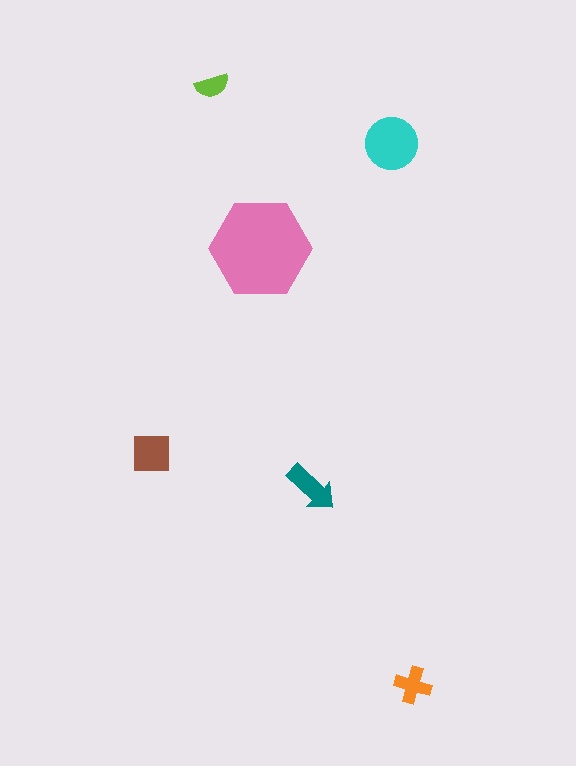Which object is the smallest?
The lime semicircle.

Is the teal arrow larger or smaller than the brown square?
Smaller.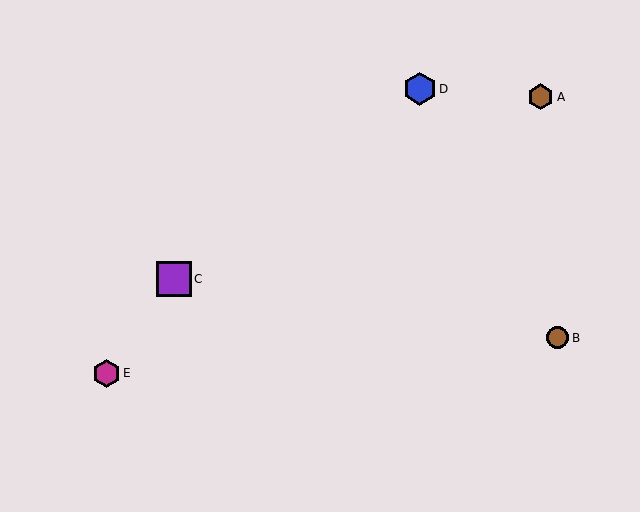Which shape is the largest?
The purple square (labeled C) is the largest.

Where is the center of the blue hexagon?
The center of the blue hexagon is at (420, 89).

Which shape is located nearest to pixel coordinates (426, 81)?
The blue hexagon (labeled D) at (420, 89) is nearest to that location.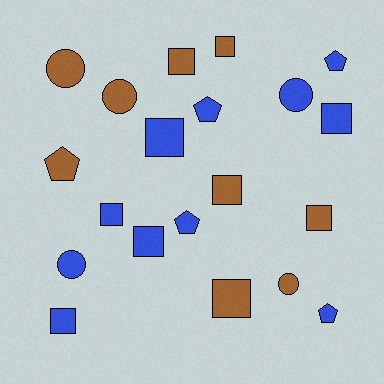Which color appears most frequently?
Blue, with 11 objects.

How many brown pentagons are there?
There is 1 brown pentagon.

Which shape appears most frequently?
Square, with 10 objects.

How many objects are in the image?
There are 20 objects.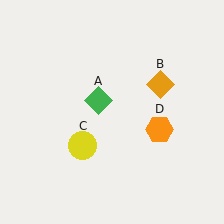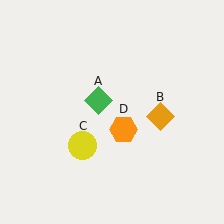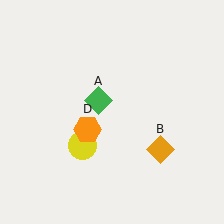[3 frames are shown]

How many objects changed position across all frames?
2 objects changed position: orange diamond (object B), orange hexagon (object D).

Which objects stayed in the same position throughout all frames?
Green diamond (object A) and yellow circle (object C) remained stationary.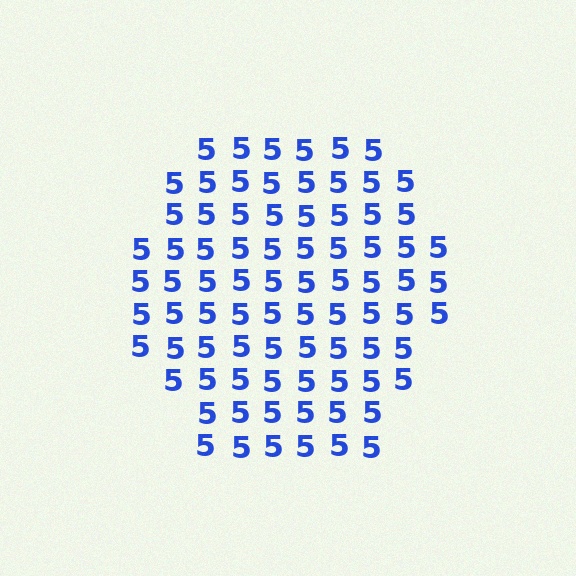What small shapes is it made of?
It is made of small digit 5's.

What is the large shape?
The large shape is a hexagon.